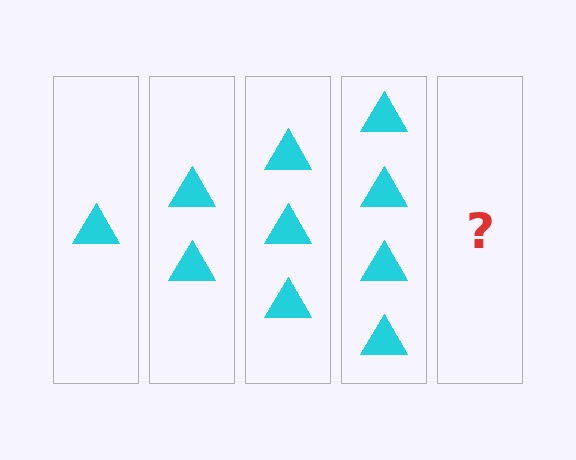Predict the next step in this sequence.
The next step is 5 triangles.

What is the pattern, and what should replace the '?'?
The pattern is that each step adds one more triangle. The '?' should be 5 triangles.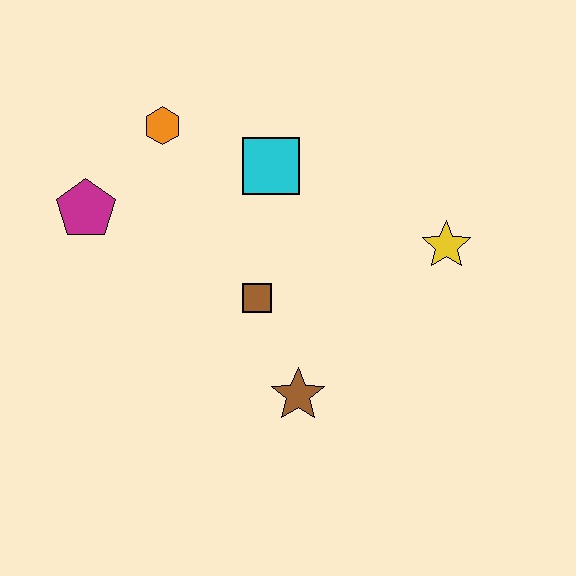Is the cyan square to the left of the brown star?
Yes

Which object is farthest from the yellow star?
The magenta pentagon is farthest from the yellow star.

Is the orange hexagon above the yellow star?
Yes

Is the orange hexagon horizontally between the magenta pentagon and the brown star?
Yes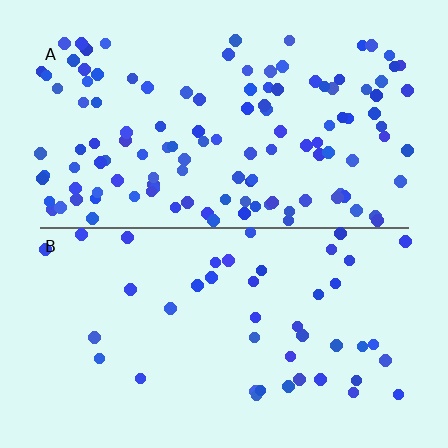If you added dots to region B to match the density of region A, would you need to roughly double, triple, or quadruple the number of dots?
Approximately triple.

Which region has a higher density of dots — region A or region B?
A (the top).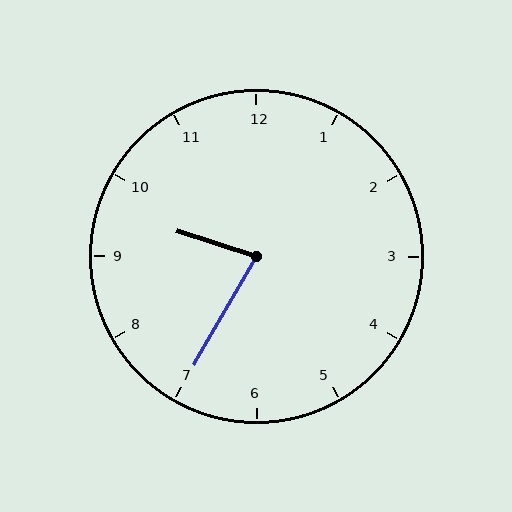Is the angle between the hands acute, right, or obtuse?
It is acute.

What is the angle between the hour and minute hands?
Approximately 78 degrees.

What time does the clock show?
9:35.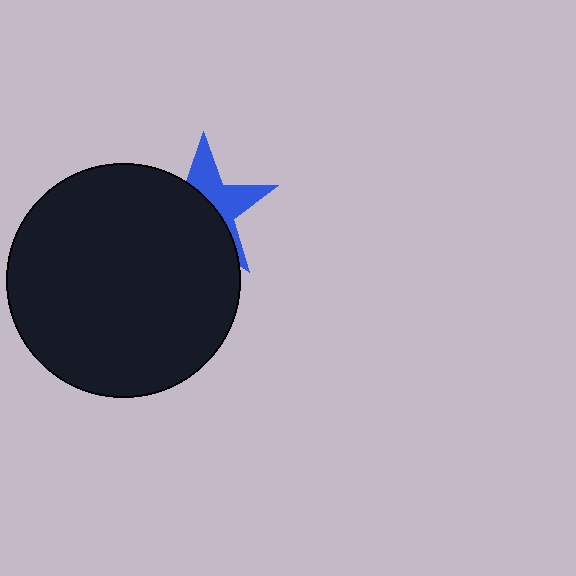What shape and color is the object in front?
The object in front is a black circle.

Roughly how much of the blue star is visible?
A small part of it is visible (roughly 41%).